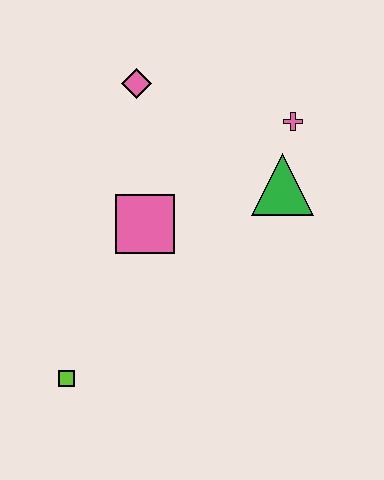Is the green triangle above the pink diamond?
No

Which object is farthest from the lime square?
The pink cross is farthest from the lime square.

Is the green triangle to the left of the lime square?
No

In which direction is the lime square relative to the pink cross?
The lime square is below the pink cross.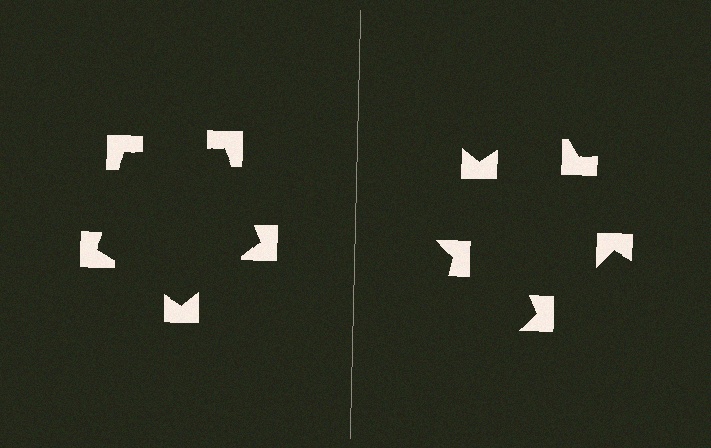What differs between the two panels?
The notched squares are positioned identically on both sides; only the wedge orientations differ. On the left they align to a pentagon; on the right they are misaligned.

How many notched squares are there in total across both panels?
10 — 5 on each side.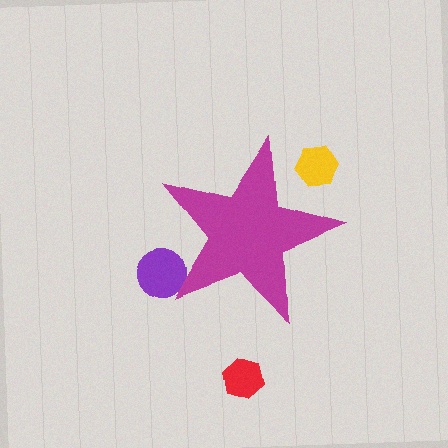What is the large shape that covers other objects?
A magenta star.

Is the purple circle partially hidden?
Yes, the purple circle is partially hidden behind the magenta star.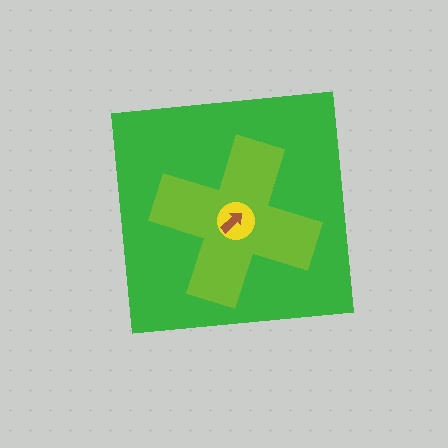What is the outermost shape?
The green square.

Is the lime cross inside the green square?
Yes.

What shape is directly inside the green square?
The lime cross.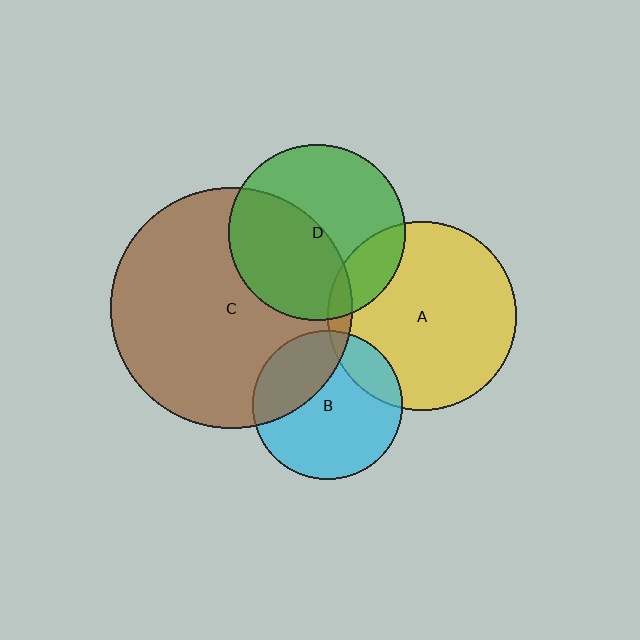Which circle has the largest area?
Circle C (brown).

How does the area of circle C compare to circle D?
Approximately 1.9 times.